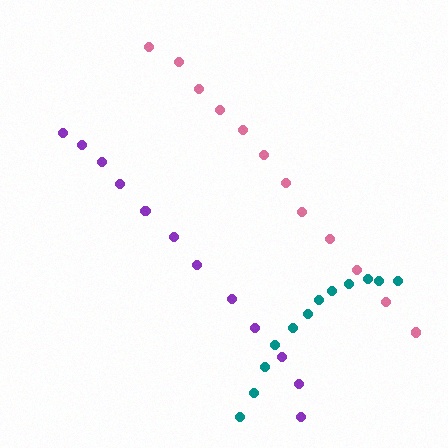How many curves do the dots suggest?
There are 3 distinct paths.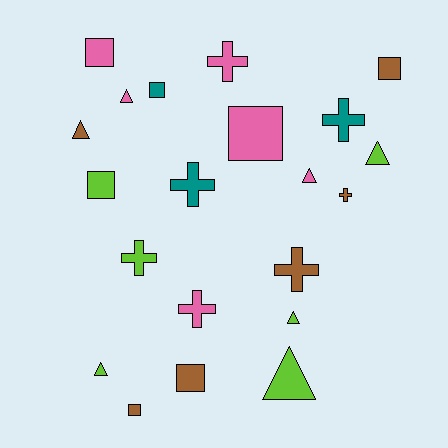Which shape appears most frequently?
Square, with 7 objects.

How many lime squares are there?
There is 1 lime square.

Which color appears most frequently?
Pink, with 6 objects.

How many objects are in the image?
There are 21 objects.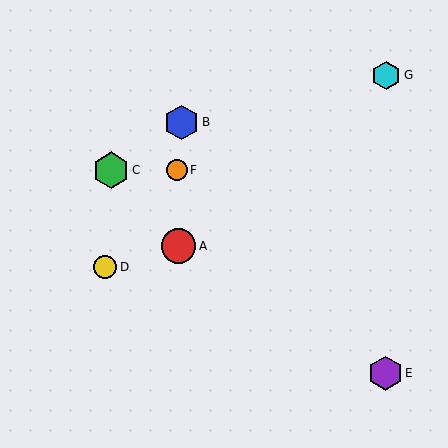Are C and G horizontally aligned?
No, C is at y≈170 and G is at y≈75.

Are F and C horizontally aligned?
Yes, both are at y≈170.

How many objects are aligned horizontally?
2 objects (C, F) are aligned horizontally.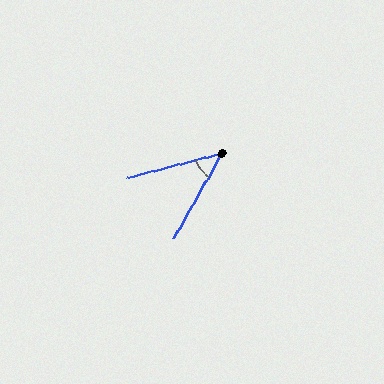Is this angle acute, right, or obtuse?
It is acute.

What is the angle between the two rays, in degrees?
Approximately 46 degrees.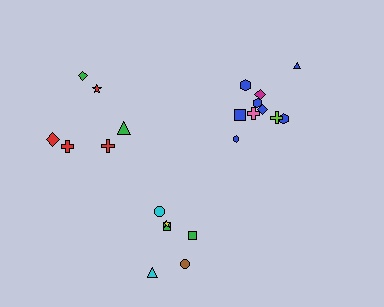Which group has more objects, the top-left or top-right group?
The top-right group.